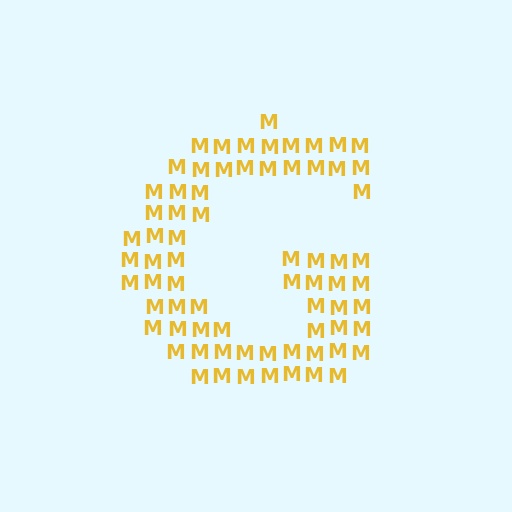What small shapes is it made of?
It is made of small letter M's.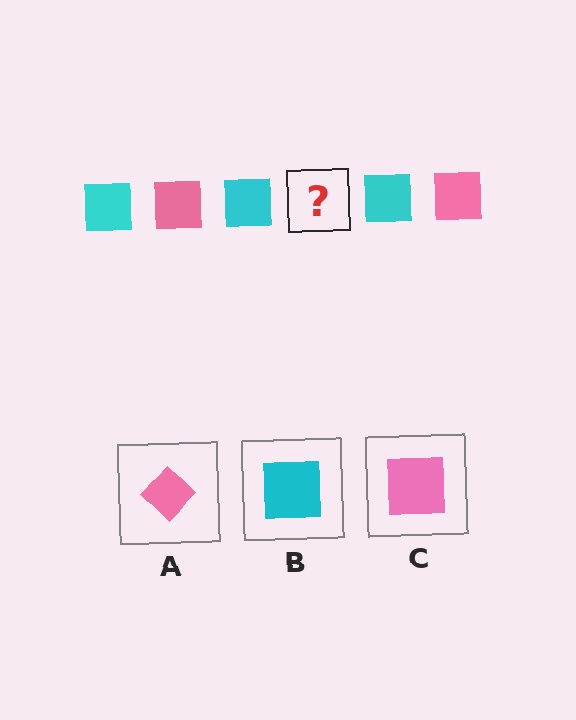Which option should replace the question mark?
Option C.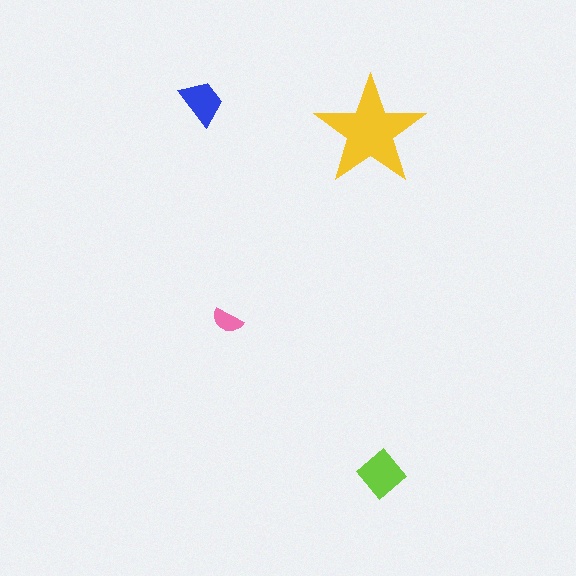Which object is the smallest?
The pink semicircle.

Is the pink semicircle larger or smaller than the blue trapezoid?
Smaller.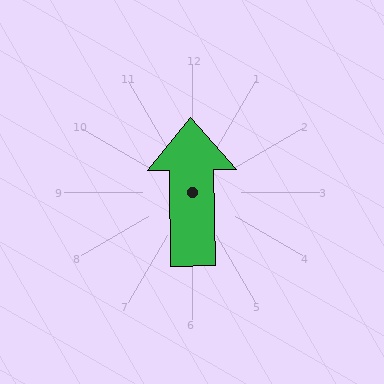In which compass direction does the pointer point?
North.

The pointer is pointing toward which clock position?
Roughly 12 o'clock.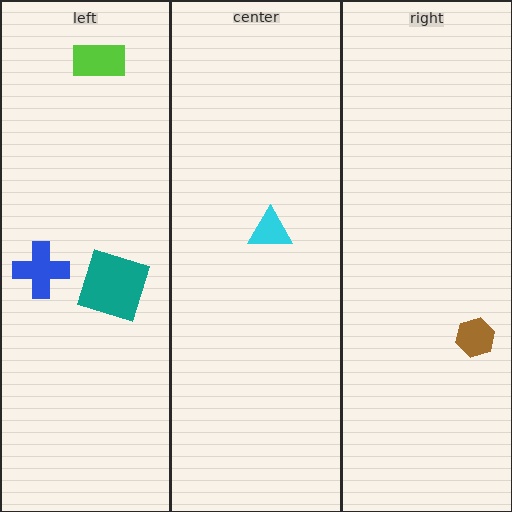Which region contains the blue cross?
The left region.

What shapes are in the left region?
The blue cross, the lime rectangle, the teal square.